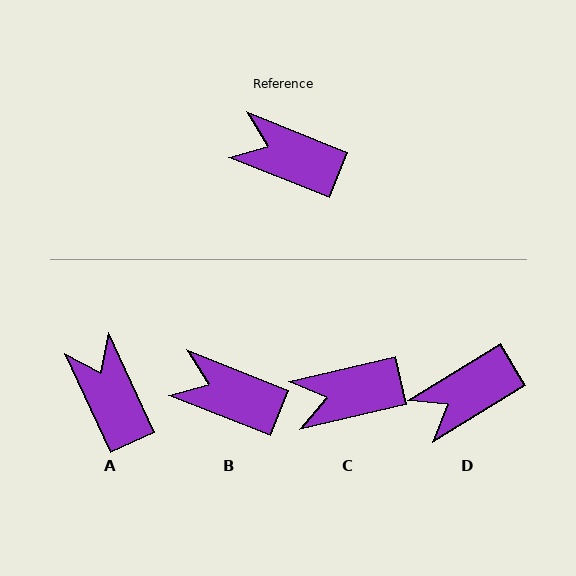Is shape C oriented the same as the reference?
No, it is off by about 35 degrees.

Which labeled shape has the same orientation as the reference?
B.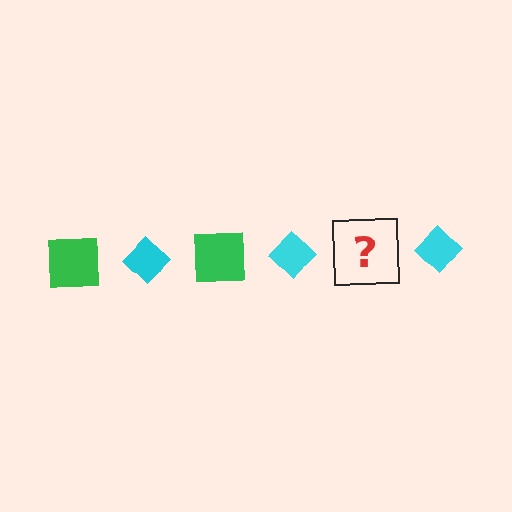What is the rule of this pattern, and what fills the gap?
The rule is that the pattern alternates between green square and cyan diamond. The gap should be filled with a green square.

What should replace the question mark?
The question mark should be replaced with a green square.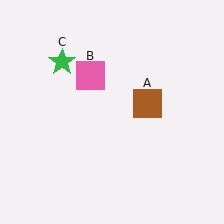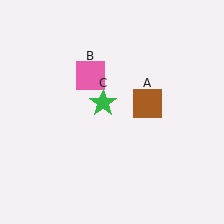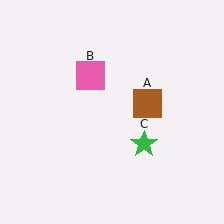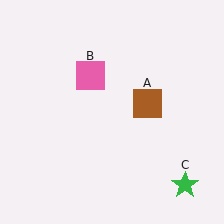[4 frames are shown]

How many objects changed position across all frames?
1 object changed position: green star (object C).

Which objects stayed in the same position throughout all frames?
Brown square (object A) and pink square (object B) remained stationary.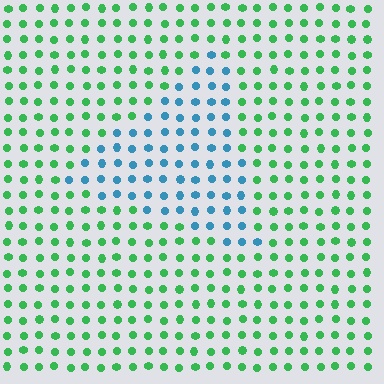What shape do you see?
I see a triangle.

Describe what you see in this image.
The image is filled with small green elements in a uniform arrangement. A triangle-shaped region is visible where the elements are tinted to a slightly different hue, forming a subtle color boundary.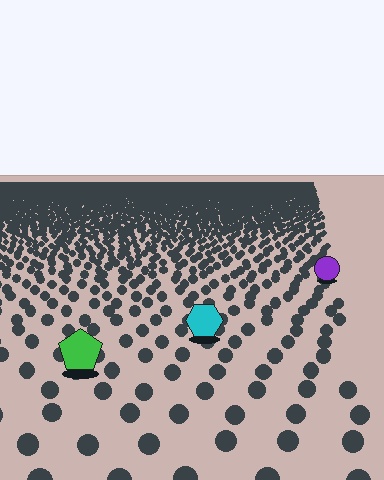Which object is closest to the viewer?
The green pentagon is closest. The texture marks near it are larger and more spread out.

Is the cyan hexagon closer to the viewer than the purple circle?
Yes. The cyan hexagon is closer — you can tell from the texture gradient: the ground texture is coarser near it.